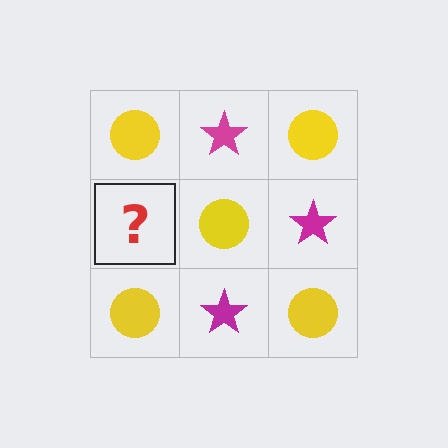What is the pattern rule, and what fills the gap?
The rule is that it alternates yellow circle and magenta star in a checkerboard pattern. The gap should be filled with a magenta star.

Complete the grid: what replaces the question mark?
The question mark should be replaced with a magenta star.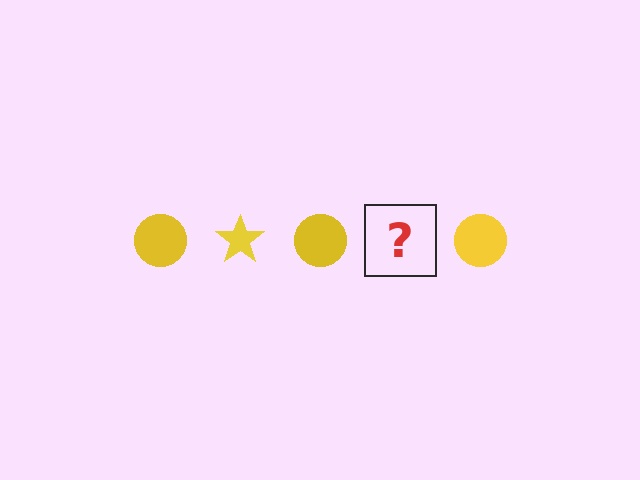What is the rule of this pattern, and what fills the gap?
The rule is that the pattern cycles through circle, star shapes in yellow. The gap should be filled with a yellow star.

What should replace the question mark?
The question mark should be replaced with a yellow star.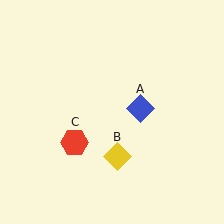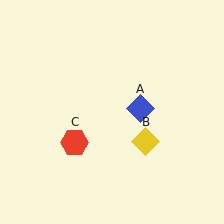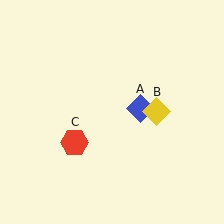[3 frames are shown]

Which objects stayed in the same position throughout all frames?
Blue diamond (object A) and red hexagon (object C) remained stationary.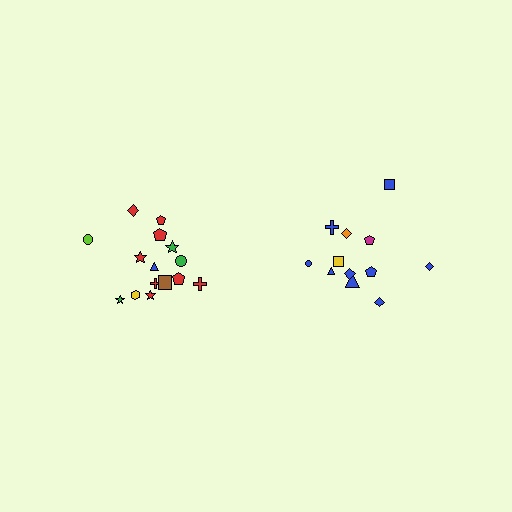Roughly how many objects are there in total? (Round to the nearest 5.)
Roughly 25 objects in total.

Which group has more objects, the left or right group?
The left group.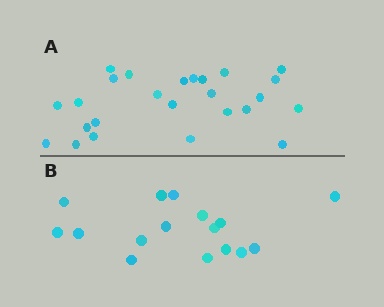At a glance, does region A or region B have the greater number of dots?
Region A (the top region) has more dots.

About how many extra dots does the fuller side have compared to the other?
Region A has roughly 8 or so more dots than region B.